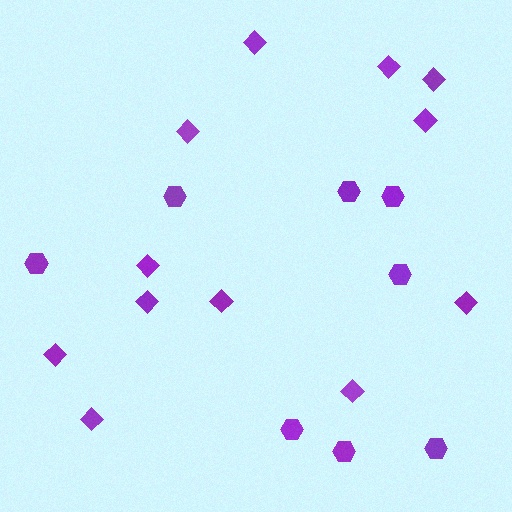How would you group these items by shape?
There are 2 groups: one group of hexagons (8) and one group of diamonds (12).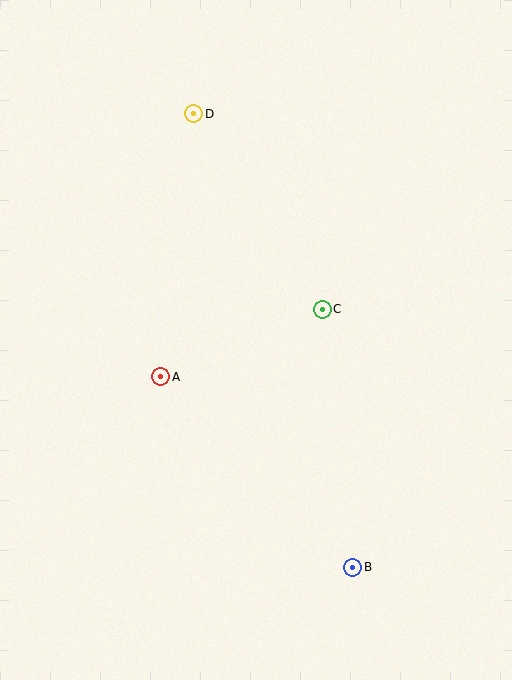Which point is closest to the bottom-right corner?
Point B is closest to the bottom-right corner.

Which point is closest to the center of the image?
Point C at (322, 309) is closest to the center.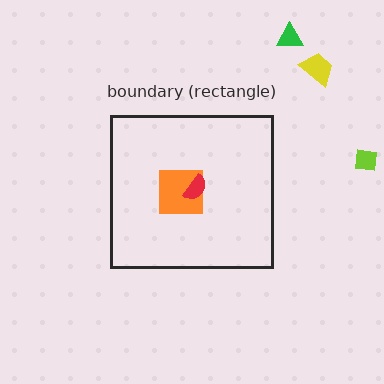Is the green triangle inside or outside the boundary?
Outside.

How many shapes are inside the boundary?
2 inside, 3 outside.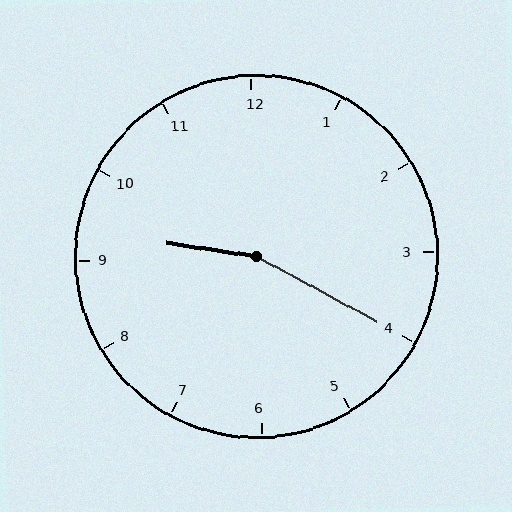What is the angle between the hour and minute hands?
Approximately 160 degrees.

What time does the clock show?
9:20.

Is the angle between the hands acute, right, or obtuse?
It is obtuse.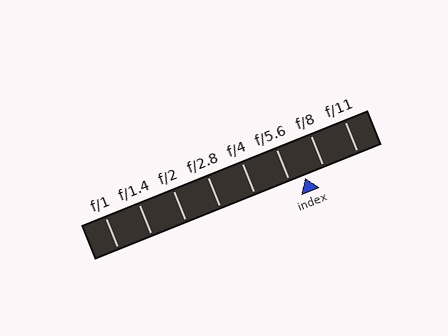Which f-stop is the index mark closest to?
The index mark is closest to f/5.6.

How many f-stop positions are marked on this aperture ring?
There are 8 f-stop positions marked.